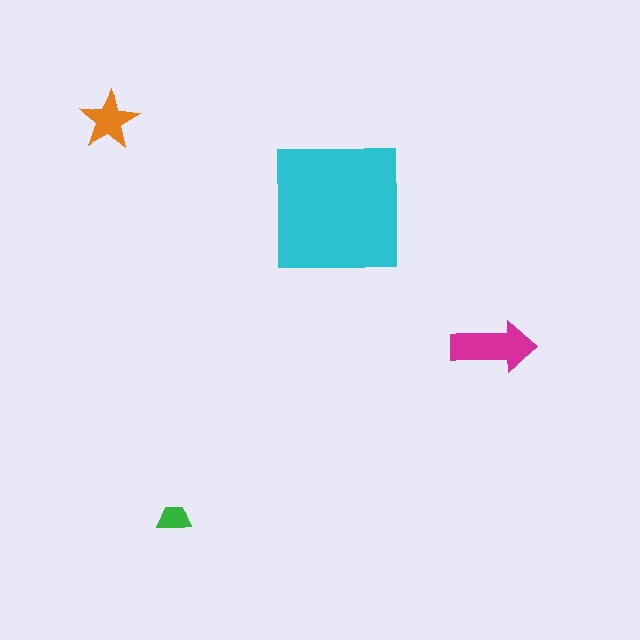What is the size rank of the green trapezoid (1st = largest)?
4th.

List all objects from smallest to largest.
The green trapezoid, the orange star, the magenta arrow, the cyan square.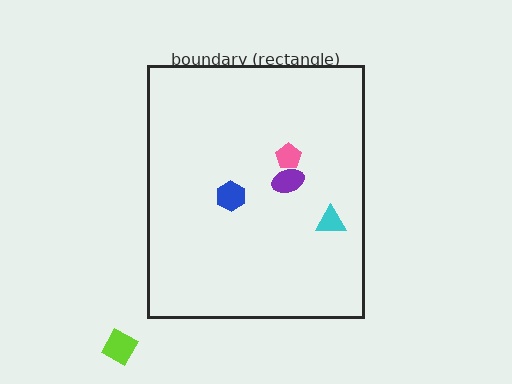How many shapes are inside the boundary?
4 inside, 1 outside.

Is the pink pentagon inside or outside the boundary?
Inside.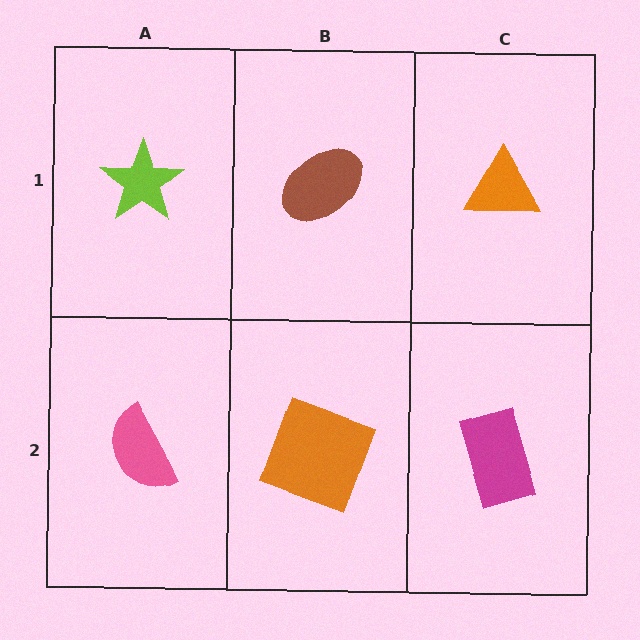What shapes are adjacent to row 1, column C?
A magenta rectangle (row 2, column C), a brown ellipse (row 1, column B).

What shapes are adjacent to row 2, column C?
An orange triangle (row 1, column C), an orange square (row 2, column B).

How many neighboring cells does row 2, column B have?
3.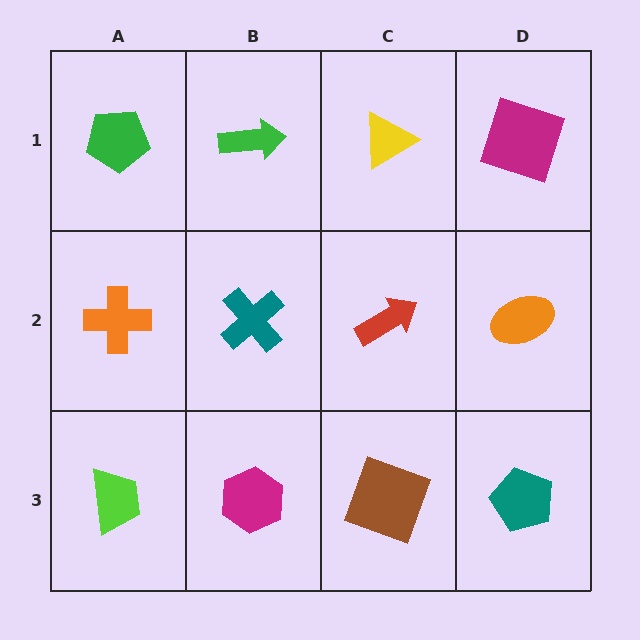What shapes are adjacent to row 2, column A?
A green pentagon (row 1, column A), a lime trapezoid (row 3, column A), a teal cross (row 2, column B).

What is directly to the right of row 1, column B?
A yellow triangle.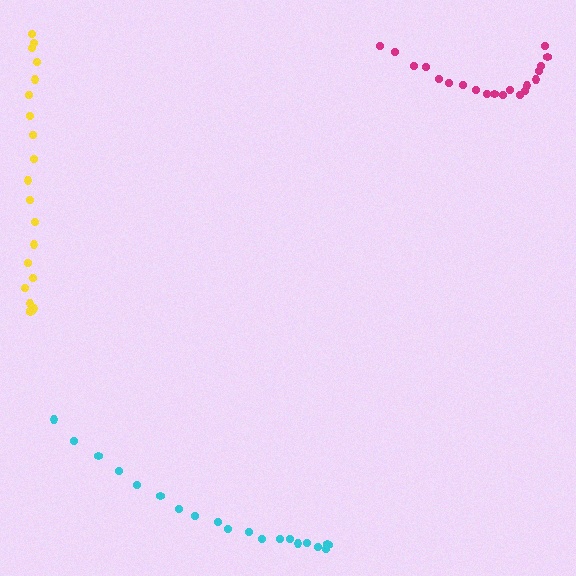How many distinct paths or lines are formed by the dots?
There are 3 distinct paths.